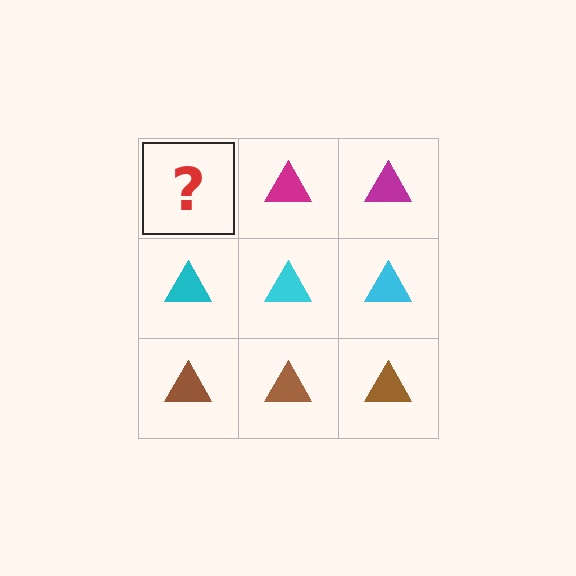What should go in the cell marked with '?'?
The missing cell should contain a magenta triangle.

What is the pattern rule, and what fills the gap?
The rule is that each row has a consistent color. The gap should be filled with a magenta triangle.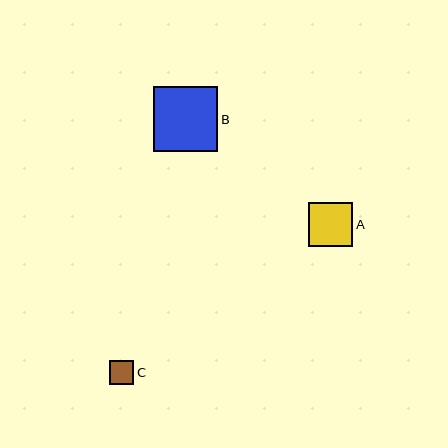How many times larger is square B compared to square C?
Square B is approximately 2.7 times the size of square C.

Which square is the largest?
Square B is the largest with a size of approximately 65 pixels.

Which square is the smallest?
Square C is the smallest with a size of approximately 24 pixels.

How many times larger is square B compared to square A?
Square B is approximately 1.5 times the size of square A.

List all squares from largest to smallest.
From largest to smallest: B, A, C.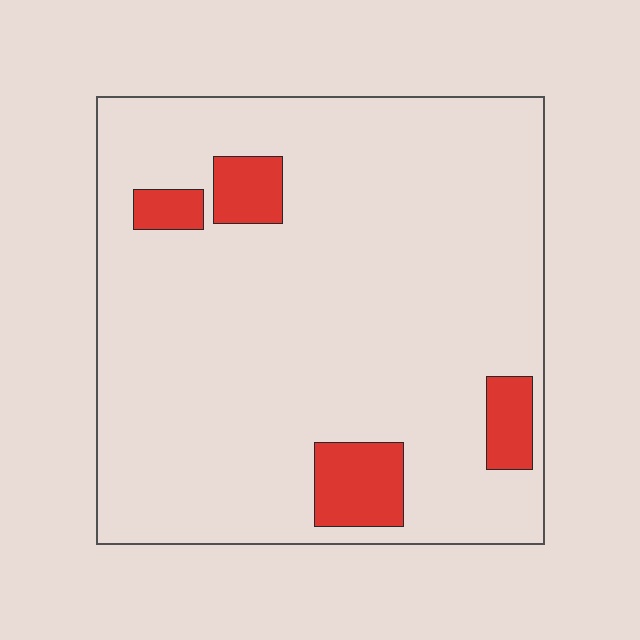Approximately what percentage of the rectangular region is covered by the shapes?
Approximately 10%.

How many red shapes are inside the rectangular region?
4.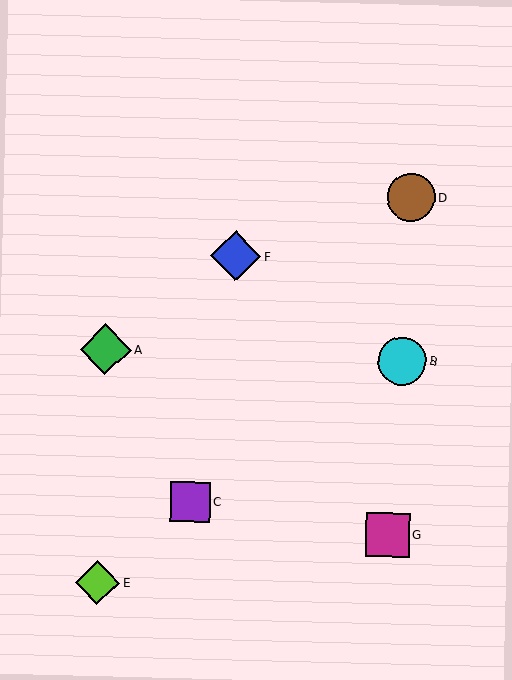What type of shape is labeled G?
Shape G is a magenta square.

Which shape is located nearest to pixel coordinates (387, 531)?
The magenta square (labeled G) at (387, 535) is nearest to that location.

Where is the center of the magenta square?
The center of the magenta square is at (387, 535).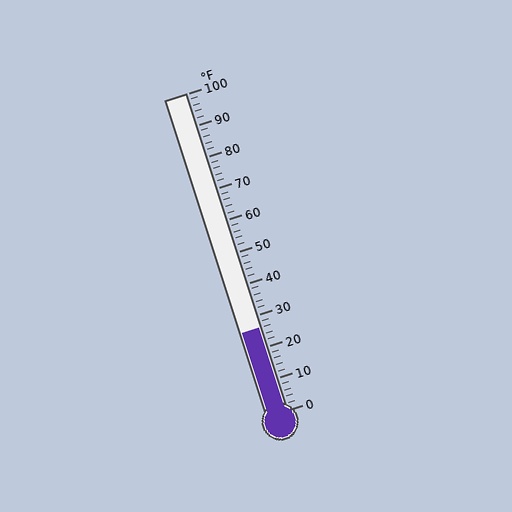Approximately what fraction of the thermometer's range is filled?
The thermometer is filled to approximately 25% of its range.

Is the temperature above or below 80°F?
The temperature is below 80°F.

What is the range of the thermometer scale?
The thermometer scale ranges from 0°F to 100°F.